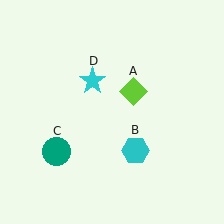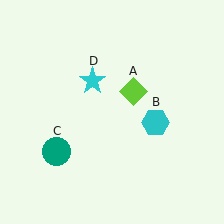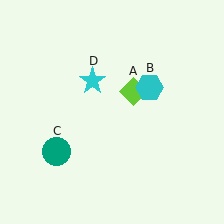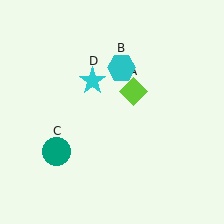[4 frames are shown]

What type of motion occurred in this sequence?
The cyan hexagon (object B) rotated counterclockwise around the center of the scene.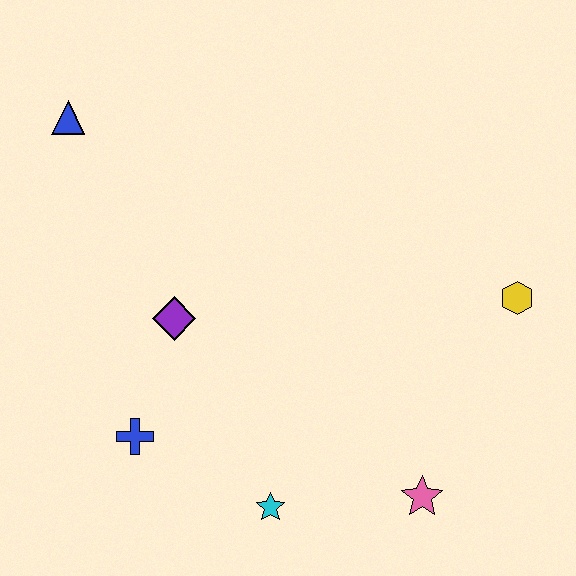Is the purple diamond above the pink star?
Yes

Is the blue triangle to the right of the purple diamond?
No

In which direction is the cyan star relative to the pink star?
The cyan star is to the left of the pink star.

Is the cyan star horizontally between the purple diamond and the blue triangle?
No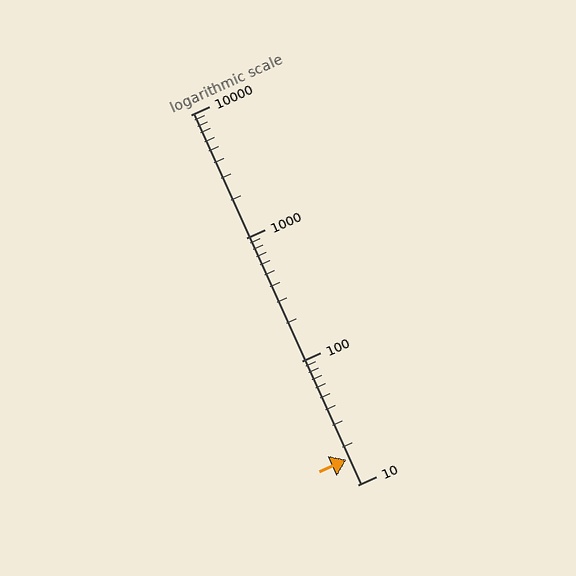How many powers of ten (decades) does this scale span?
The scale spans 3 decades, from 10 to 10000.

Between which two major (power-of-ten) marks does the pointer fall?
The pointer is between 10 and 100.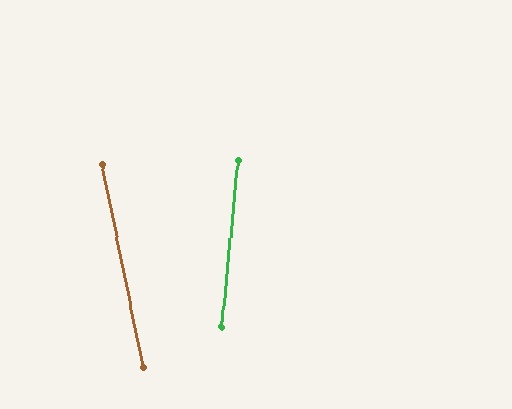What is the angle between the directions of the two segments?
Approximately 17 degrees.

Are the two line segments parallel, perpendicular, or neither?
Neither parallel nor perpendicular — they differ by about 17°.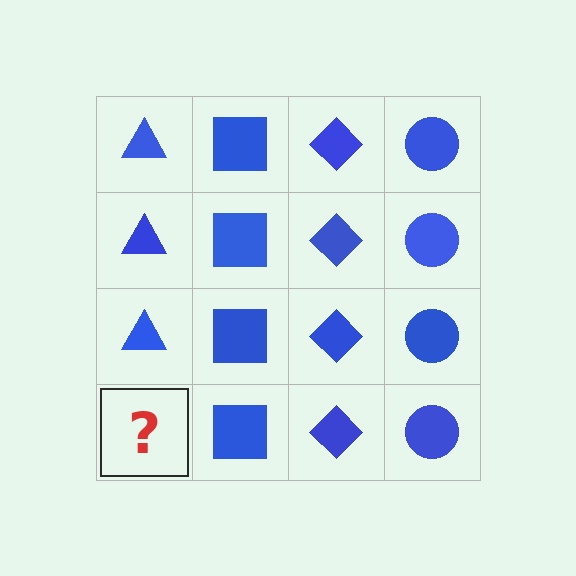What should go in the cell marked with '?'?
The missing cell should contain a blue triangle.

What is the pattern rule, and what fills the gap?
The rule is that each column has a consistent shape. The gap should be filled with a blue triangle.